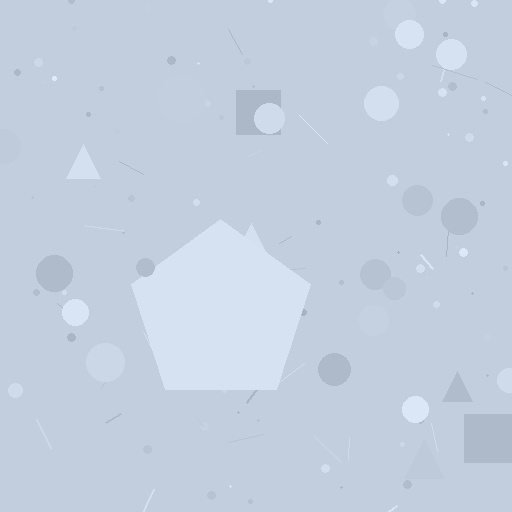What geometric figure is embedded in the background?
A pentagon is embedded in the background.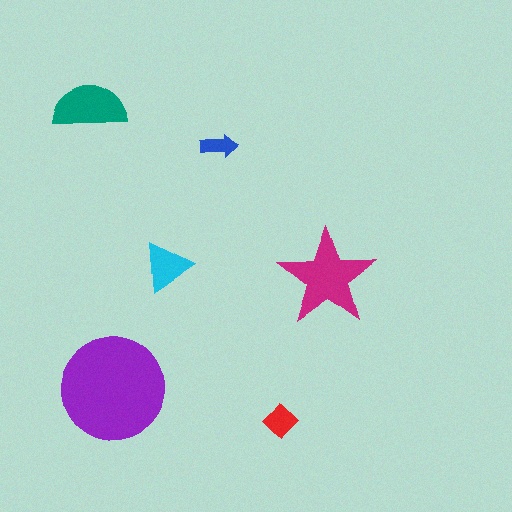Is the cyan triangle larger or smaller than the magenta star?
Smaller.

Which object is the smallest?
The blue arrow.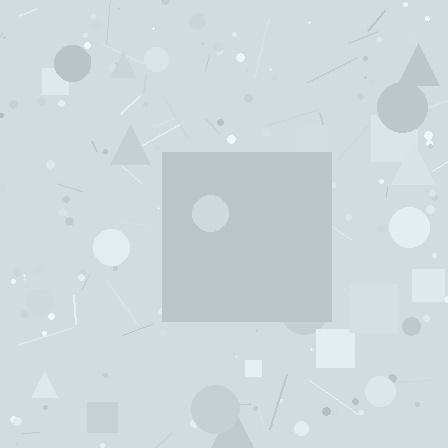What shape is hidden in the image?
A square is hidden in the image.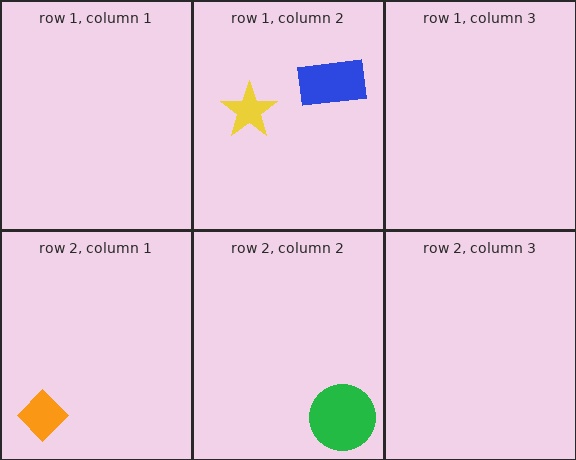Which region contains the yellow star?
The row 1, column 2 region.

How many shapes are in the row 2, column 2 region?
1.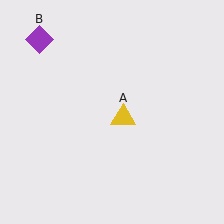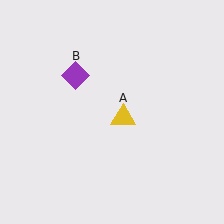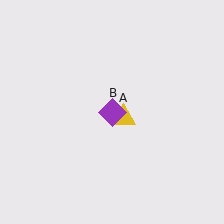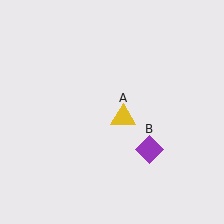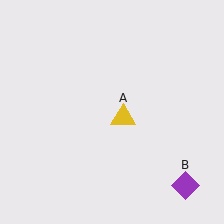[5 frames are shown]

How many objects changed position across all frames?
1 object changed position: purple diamond (object B).